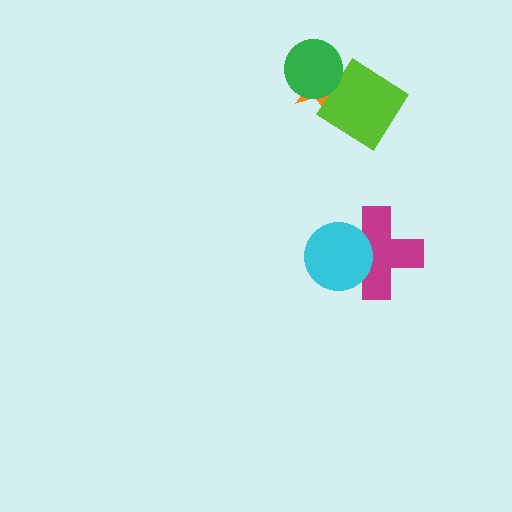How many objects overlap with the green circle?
1 object overlaps with the green circle.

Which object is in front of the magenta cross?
The cyan circle is in front of the magenta cross.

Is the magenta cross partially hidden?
Yes, it is partially covered by another shape.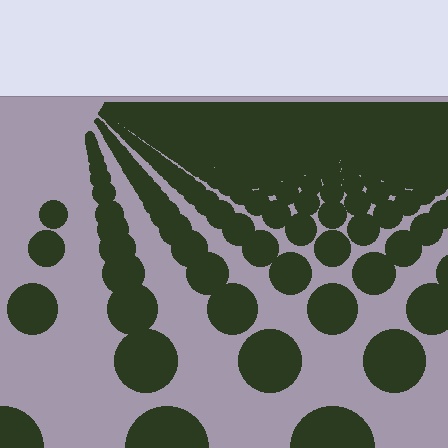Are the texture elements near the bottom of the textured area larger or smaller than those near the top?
Larger. Near the bottom, elements are closer to the viewer and appear at a bigger on-screen size.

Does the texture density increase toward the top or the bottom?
Density increases toward the top.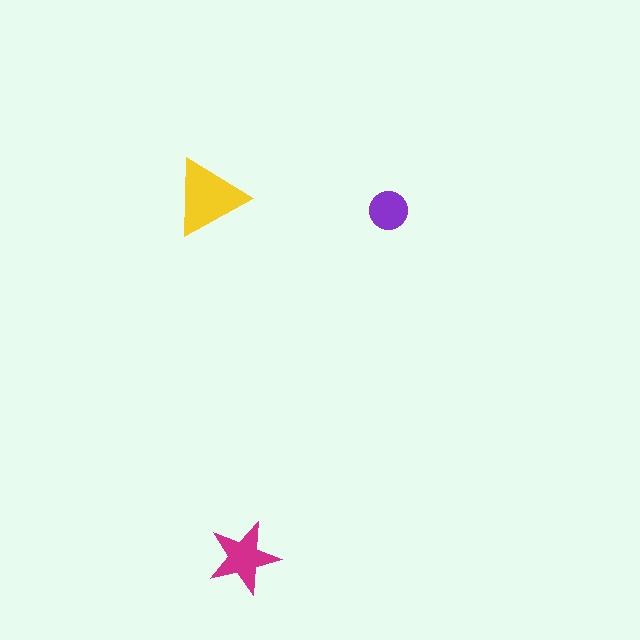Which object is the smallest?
The purple circle.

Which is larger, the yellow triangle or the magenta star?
The yellow triangle.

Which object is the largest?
The yellow triangle.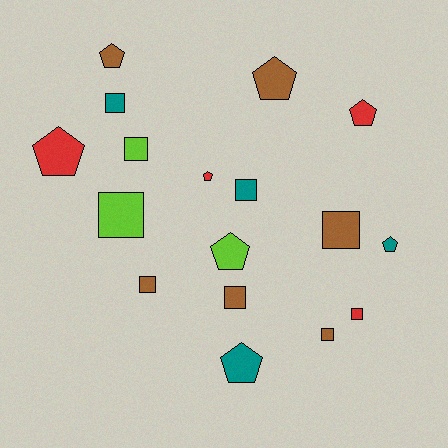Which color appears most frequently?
Brown, with 6 objects.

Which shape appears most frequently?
Square, with 9 objects.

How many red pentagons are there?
There are 3 red pentagons.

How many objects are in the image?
There are 17 objects.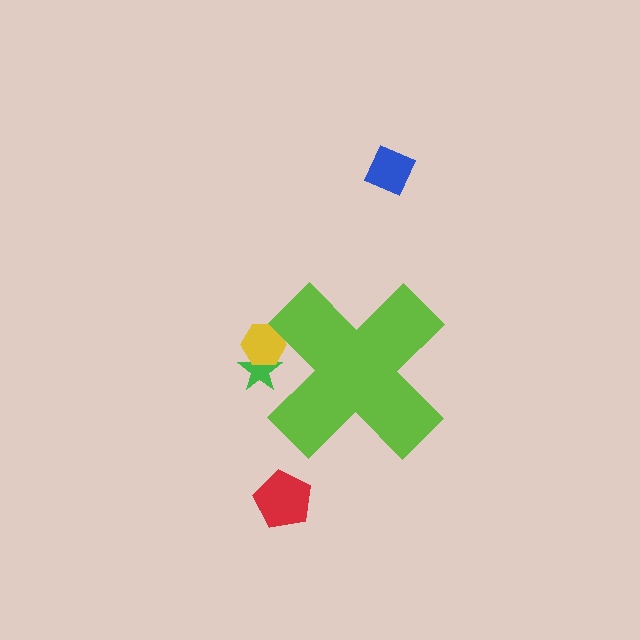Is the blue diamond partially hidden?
No, the blue diamond is fully visible.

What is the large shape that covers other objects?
A lime cross.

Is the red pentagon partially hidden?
No, the red pentagon is fully visible.